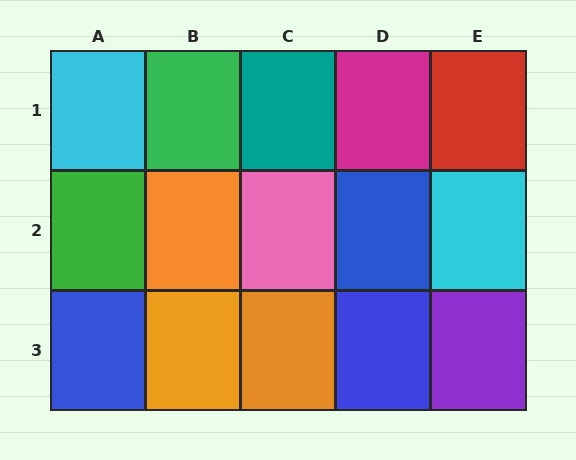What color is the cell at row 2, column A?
Green.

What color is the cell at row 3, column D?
Blue.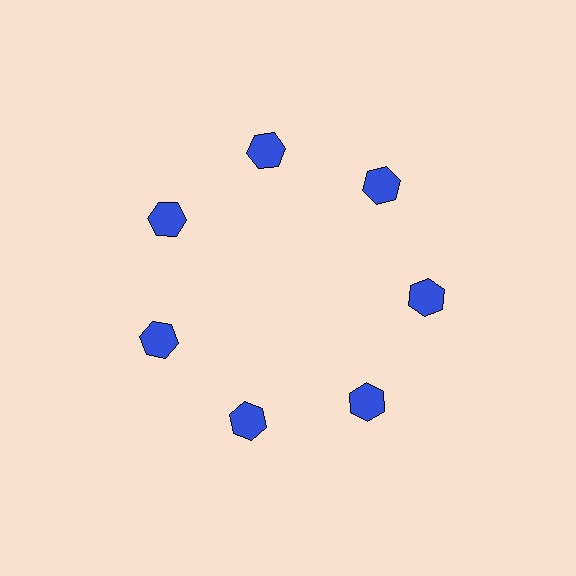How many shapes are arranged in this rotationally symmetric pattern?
There are 7 shapes, arranged in 7 groups of 1.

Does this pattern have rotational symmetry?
Yes, this pattern has 7-fold rotational symmetry. It looks the same after rotating 51 degrees around the center.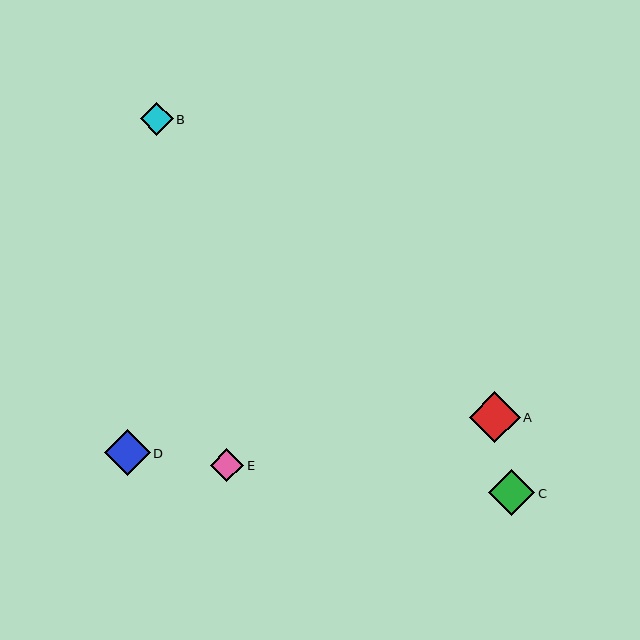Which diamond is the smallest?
Diamond B is the smallest with a size of approximately 33 pixels.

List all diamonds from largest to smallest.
From largest to smallest: A, C, D, E, B.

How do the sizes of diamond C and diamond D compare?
Diamond C and diamond D are approximately the same size.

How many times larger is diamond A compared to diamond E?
Diamond A is approximately 1.5 times the size of diamond E.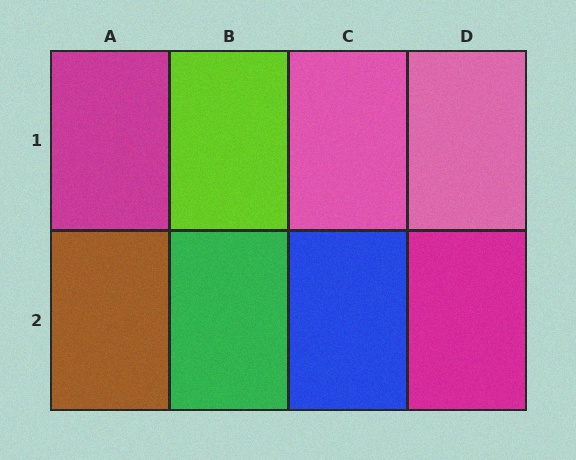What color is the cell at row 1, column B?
Lime.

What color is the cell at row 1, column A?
Magenta.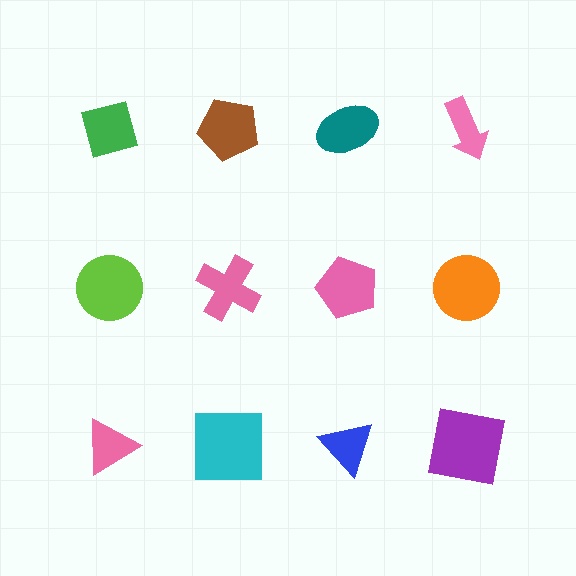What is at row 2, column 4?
An orange circle.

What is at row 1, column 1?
A green square.